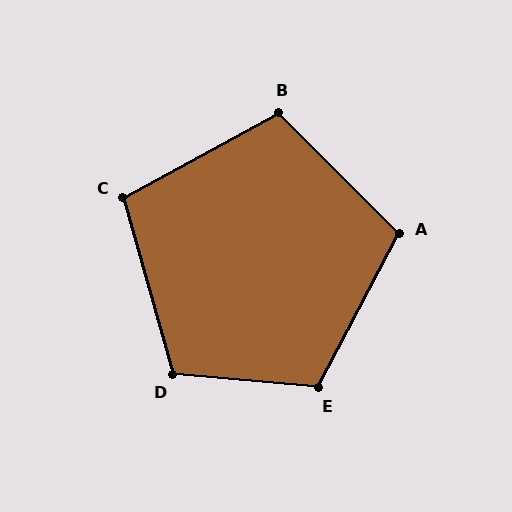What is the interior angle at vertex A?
Approximately 107 degrees (obtuse).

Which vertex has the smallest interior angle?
C, at approximately 103 degrees.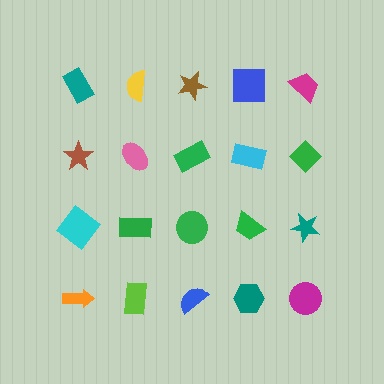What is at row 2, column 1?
A brown star.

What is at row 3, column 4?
A green trapezoid.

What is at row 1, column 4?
A blue square.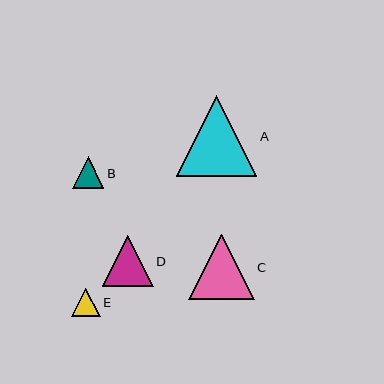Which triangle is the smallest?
Triangle E is the smallest with a size of approximately 28 pixels.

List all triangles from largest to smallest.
From largest to smallest: A, C, D, B, E.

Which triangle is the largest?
Triangle A is the largest with a size of approximately 81 pixels.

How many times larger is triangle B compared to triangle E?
Triangle B is approximately 1.1 times the size of triangle E.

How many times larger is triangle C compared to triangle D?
Triangle C is approximately 1.3 times the size of triangle D.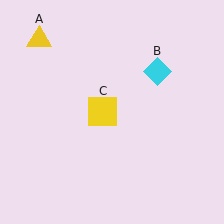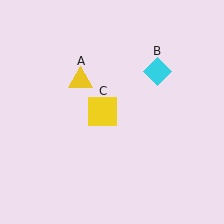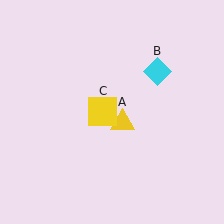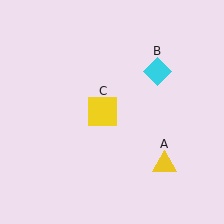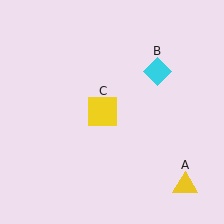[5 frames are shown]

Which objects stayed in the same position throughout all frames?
Cyan diamond (object B) and yellow square (object C) remained stationary.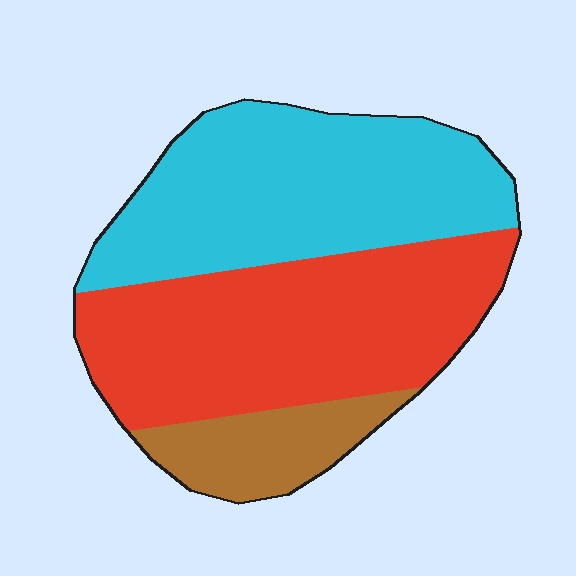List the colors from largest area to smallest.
From largest to smallest: red, cyan, brown.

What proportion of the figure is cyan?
Cyan takes up about two fifths (2/5) of the figure.